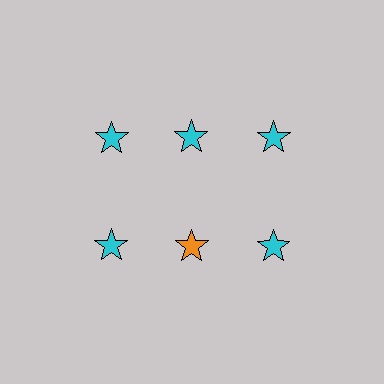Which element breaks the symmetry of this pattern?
The orange star in the second row, second from left column breaks the symmetry. All other shapes are cyan stars.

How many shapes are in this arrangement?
There are 6 shapes arranged in a grid pattern.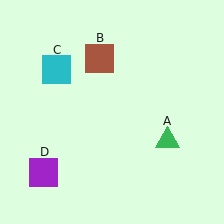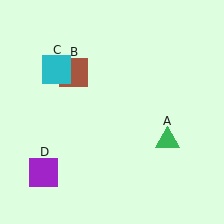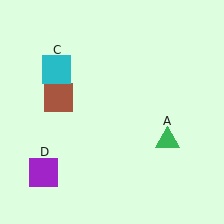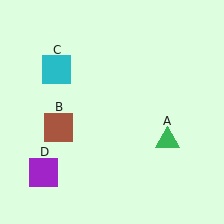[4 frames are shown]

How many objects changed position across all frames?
1 object changed position: brown square (object B).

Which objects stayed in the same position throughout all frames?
Green triangle (object A) and cyan square (object C) and purple square (object D) remained stationary.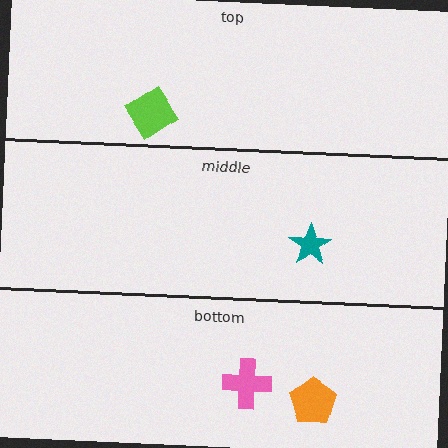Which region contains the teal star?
The middle region.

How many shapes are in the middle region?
1.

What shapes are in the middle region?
The teal star.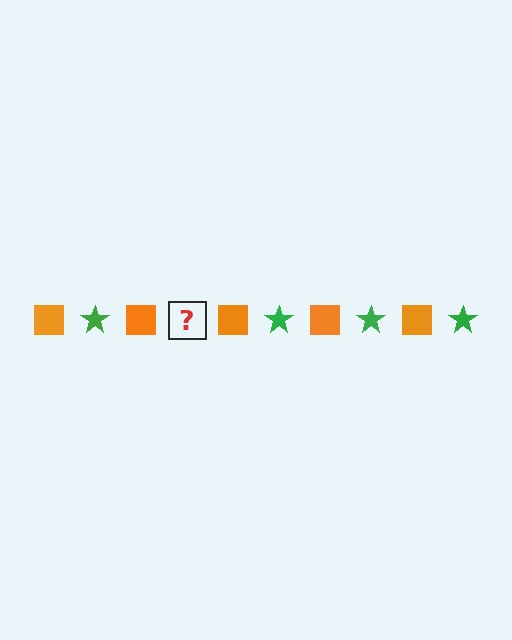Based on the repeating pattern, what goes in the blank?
The blank should be a green star.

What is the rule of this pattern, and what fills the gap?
The rule is that the pattern alternates between orange square and green star. The gap should be filled with a green star.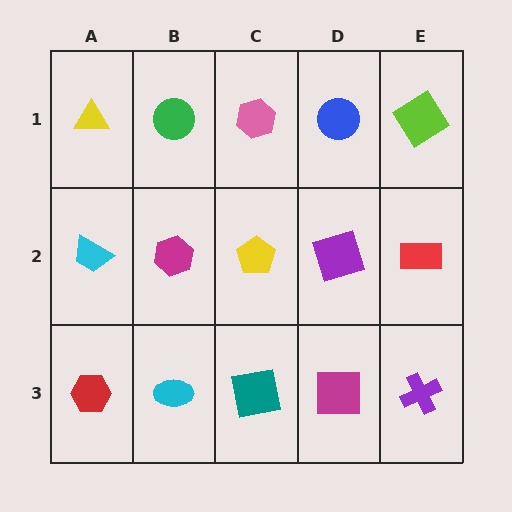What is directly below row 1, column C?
A yellow pentagon.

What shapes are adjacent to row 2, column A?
A yellow triangle (row 1, column A), a red hexagon (row 3, column A), a magenta hexagon (row 2, column B).